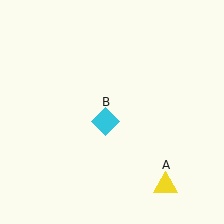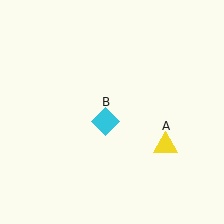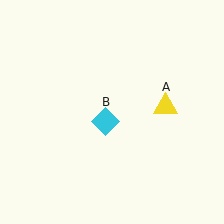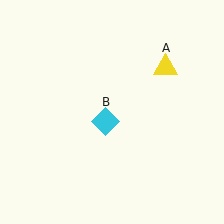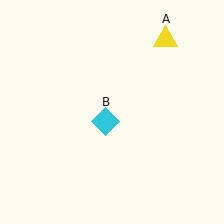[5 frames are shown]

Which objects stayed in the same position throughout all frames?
Cyan diamond (object B) remained stationary.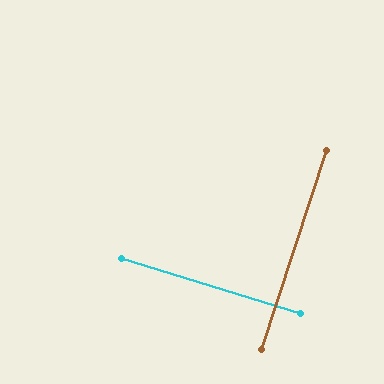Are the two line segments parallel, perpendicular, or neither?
Perpendicular — they meet at approximately 89°.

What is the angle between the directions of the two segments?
Approximately 89 degrees.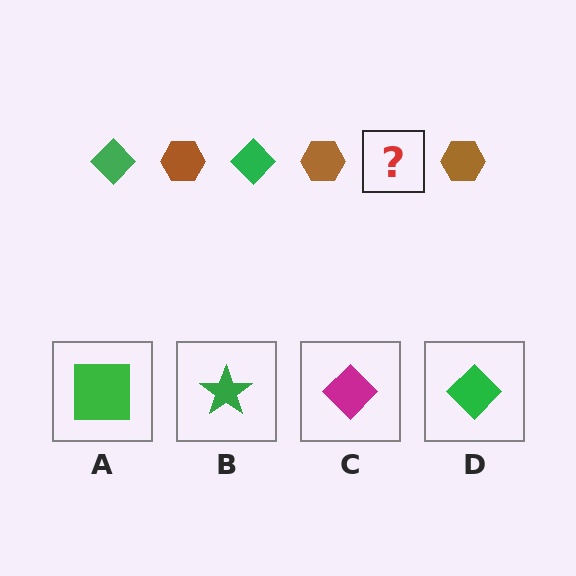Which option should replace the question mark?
Option D.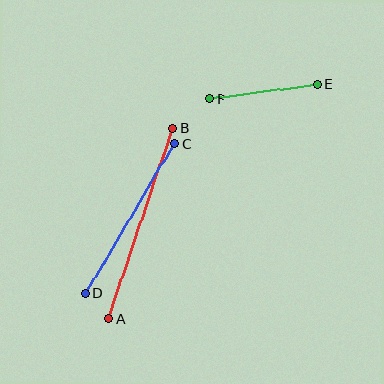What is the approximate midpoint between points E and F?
The midpoint is at approximately (263, 92) pixels.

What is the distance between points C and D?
The distance is approximately 174 pixels.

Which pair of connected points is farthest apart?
Points A and B are farthest apart.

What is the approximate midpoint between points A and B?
The midpoint is at approximately (141, 223) pixels.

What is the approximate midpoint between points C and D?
The midpoint is at approximately (130, 218) pixels.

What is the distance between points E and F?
The distance is approximately 109 pixels.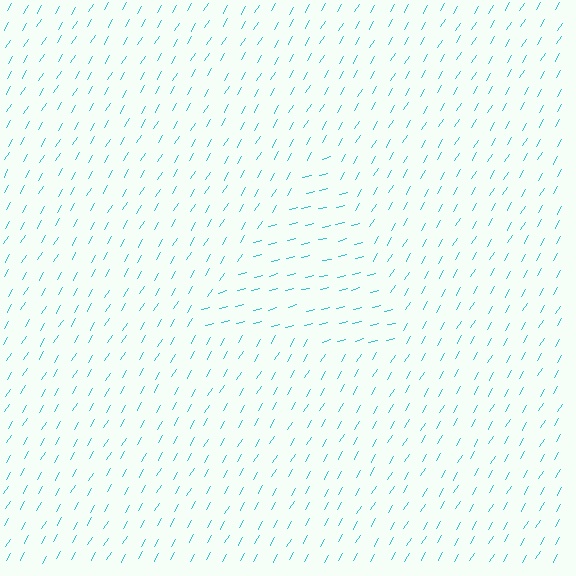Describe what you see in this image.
The image is filled with small cyan line segments. A triangle region in the image has lines oriented differently from the surrounding lines, creating a visible texture boundary.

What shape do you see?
I see a triangle.